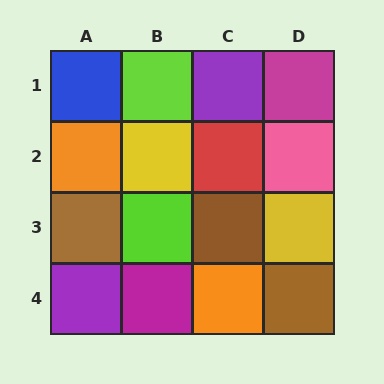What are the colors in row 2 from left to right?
Orange, yellow, red, pink.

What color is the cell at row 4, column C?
Orange.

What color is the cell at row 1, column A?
Blue.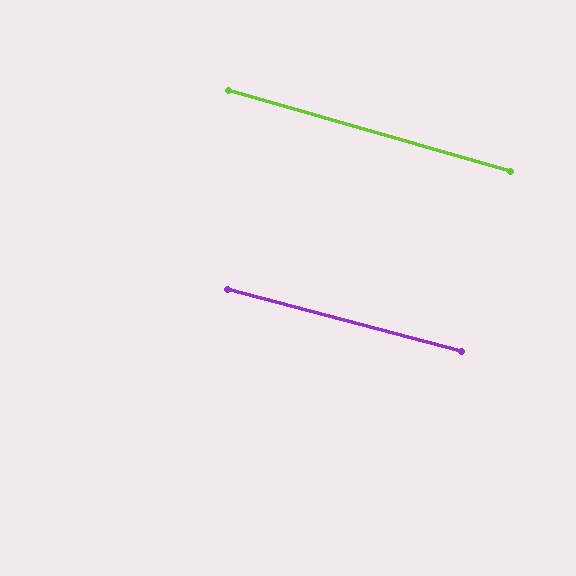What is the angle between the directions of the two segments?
Approximately 1 degree.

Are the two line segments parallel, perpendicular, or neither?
Parallel — their directions differ by only 1.0°.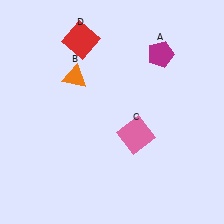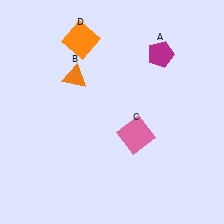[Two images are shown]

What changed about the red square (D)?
In Image 1, D is red. In Image 2, it changed to orange.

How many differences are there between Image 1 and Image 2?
There is 1 difference between the two images.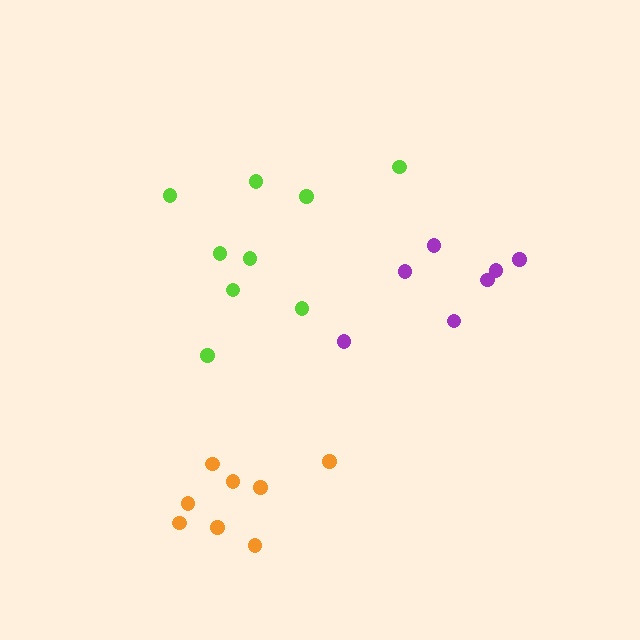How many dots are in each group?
Group 1: 9 dots, Group 2: 8 dots, Group 3: 7 dots (24 total).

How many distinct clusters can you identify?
There are 3 distinct clusters.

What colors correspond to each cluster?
The clusters are colored: lime, orange, purple.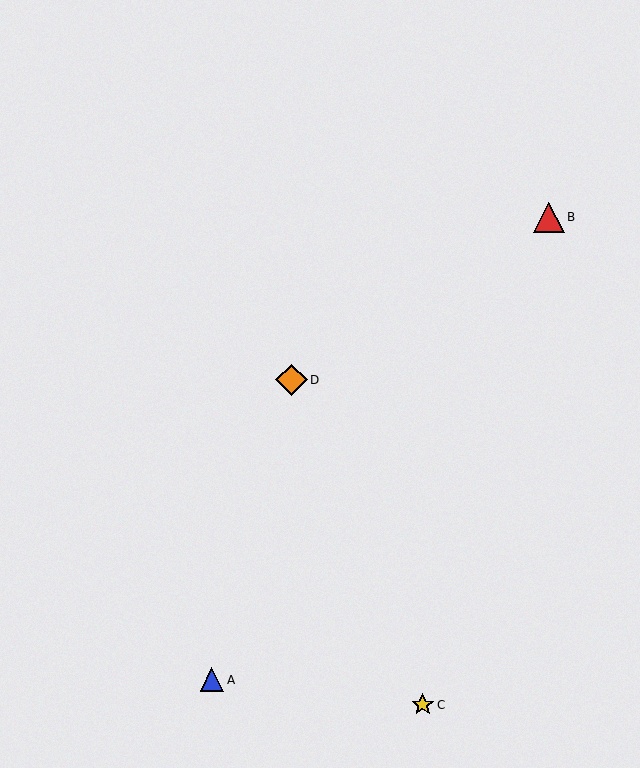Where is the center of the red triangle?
The center of the red triangle is at (549, 217).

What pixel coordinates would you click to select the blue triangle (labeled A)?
Click at (212, 680) to select the blue triangle A.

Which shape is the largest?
The orange diamond (labeled D) is the largest.